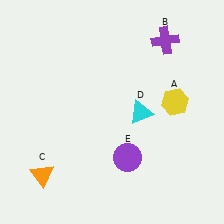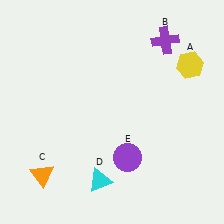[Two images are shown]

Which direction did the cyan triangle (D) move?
The cyan triangle (D) moved down.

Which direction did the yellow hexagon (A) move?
The yellow hexagon (A) moved up.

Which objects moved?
The objects that moved are: the yellow hexagon (A), the cyan triangle (D).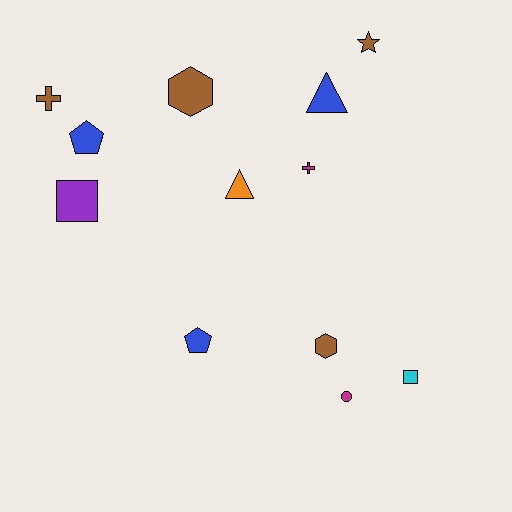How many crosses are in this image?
There are 2 crosses.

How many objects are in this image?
There are 12 objects.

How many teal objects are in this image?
There are no teal objects.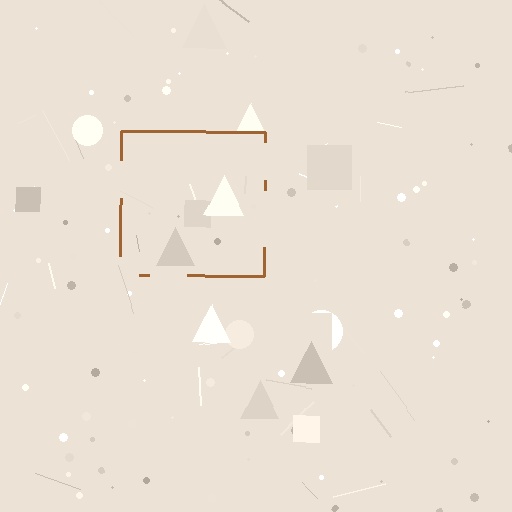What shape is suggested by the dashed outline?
The dashed outline suggests a square.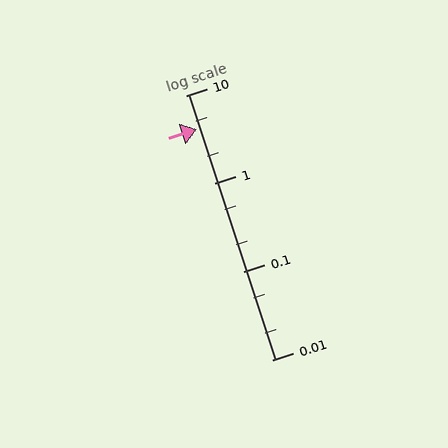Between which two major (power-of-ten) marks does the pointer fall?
The pointer is between 1 and 10.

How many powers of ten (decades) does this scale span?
The scale spans 3 decades, from 0.01 to 10.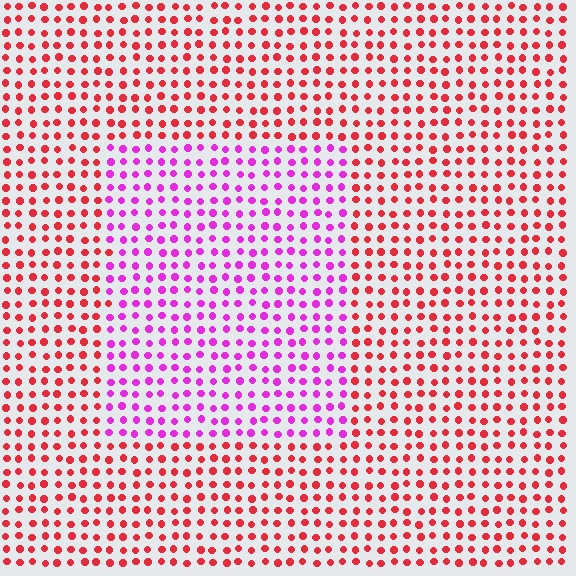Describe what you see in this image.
The image is filled with small red elements in a uniform arrangement. A rectangle-shaped region is visible where the elements are tinted to a slightly different hue, forming a subtle color boundary.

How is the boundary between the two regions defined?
The boundary is defined purely by a slight shift in hue (about 52 degrees). Spacing, size, and orientation are identical on both sides.